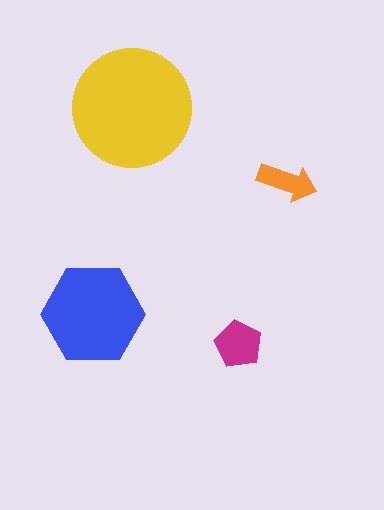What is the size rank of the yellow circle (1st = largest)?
1st.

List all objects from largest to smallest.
The yellow circle, the blue hexagon, the magenta pentagon, the orange arrow.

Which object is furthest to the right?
The orange arrow is rightmost.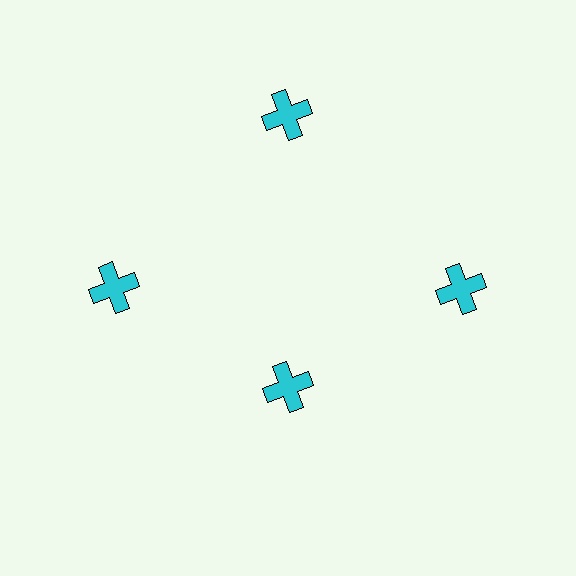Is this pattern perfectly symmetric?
No. The 4 cyan crosses are arranged in a ring, but one element near the 6 o'clock position is pulled inward toward the center, breaking the 4-fold rotational symmetry.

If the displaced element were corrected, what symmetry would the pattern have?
It would have 4-fold rotational symmetry — the pattern would map onto itself every 90 degrees.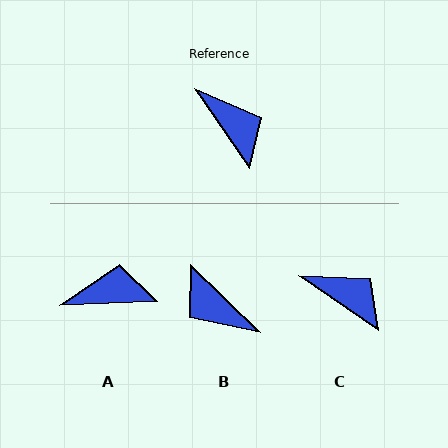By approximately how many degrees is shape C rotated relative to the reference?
Approximately 22 degrees counter-clockwise.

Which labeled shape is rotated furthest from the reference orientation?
B, about 168 degrees away.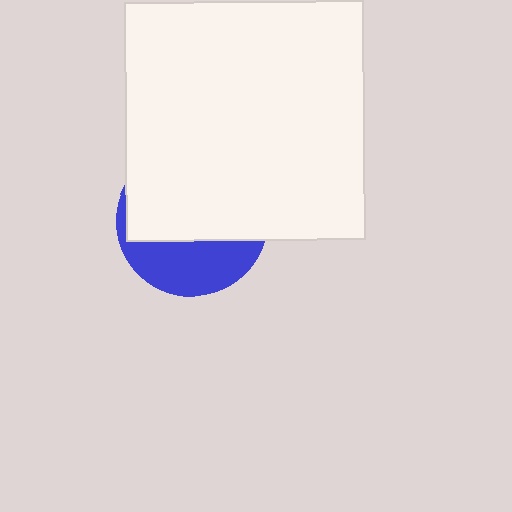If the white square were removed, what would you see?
You would see the complete blue circle.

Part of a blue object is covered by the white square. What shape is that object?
It is a circle.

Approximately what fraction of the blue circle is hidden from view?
Roughly 65% of the blue circle is hidden behind the white square.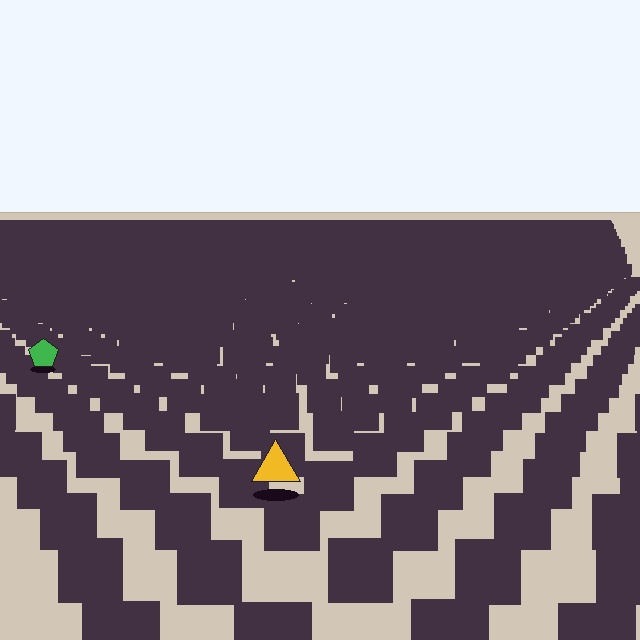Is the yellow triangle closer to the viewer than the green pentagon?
Yes. The yellow triangle is closer — you can tell from the texture gradient: the ground texture is coarser near it.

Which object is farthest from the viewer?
The green pentagon is farthest from the viewer. It appears smaller and the ground texture around it is denser.